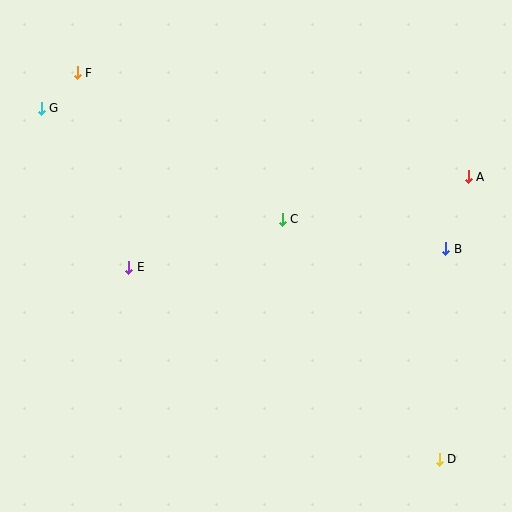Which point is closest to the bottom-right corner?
Point D is closest to the bottom-right corner.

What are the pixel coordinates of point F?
Point F is at (77, 73).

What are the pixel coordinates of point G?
Point G is at (41, 109).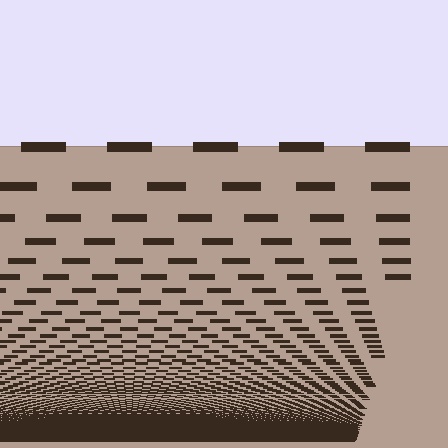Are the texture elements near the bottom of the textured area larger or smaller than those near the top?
Smaller. The gradient is inverted — elements near the bottom are smaller and denser.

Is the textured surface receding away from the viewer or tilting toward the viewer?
The surface appears to tilt toward the viewer. Texture elements get larger and sparser toward the top.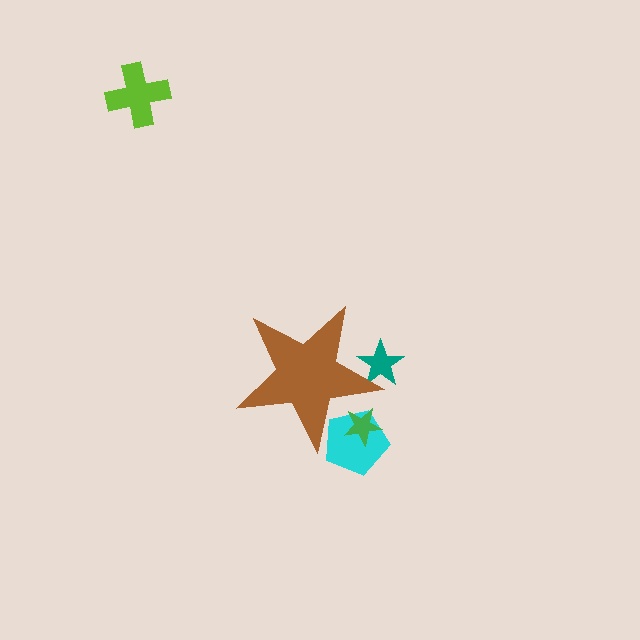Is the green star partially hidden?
Yes, the green star is partially hidden behind the brown star.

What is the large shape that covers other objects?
A brown star.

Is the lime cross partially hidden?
No, the lime cross is fully visible.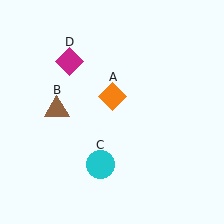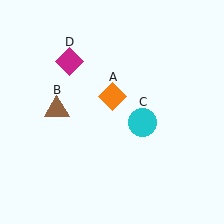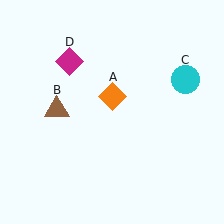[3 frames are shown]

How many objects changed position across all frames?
1 object changed position: cyan circle (object C).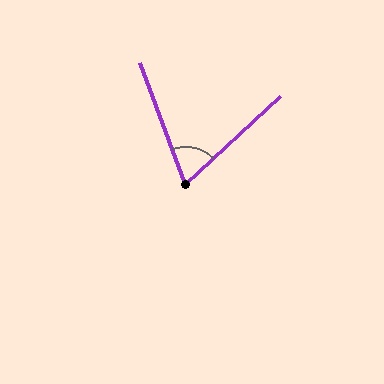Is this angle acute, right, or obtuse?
It is acute.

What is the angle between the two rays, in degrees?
Approximately 68 degrees.